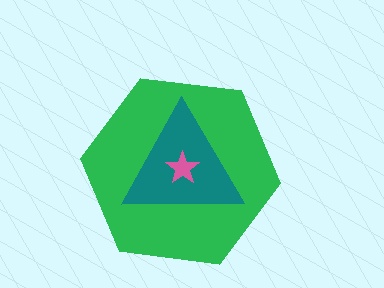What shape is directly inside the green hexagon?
The teal triangle.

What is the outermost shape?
The green hexagon.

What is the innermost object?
The pink star.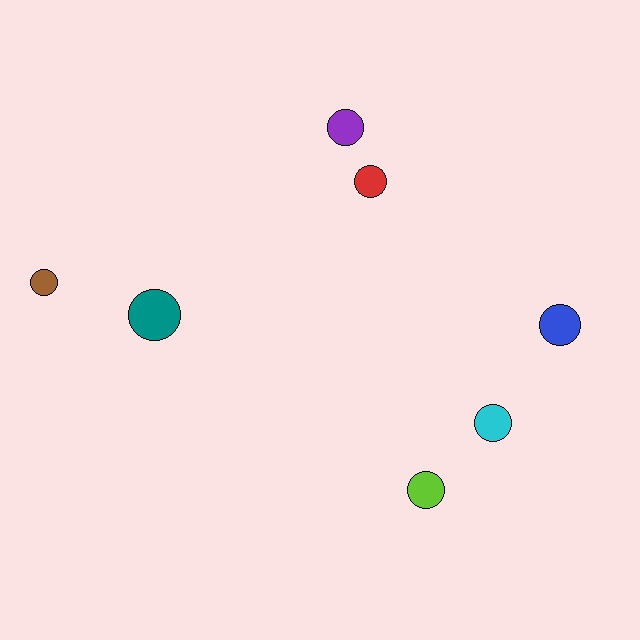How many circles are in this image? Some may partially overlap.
There are 7 circles.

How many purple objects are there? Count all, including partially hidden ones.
There is 1 purple object.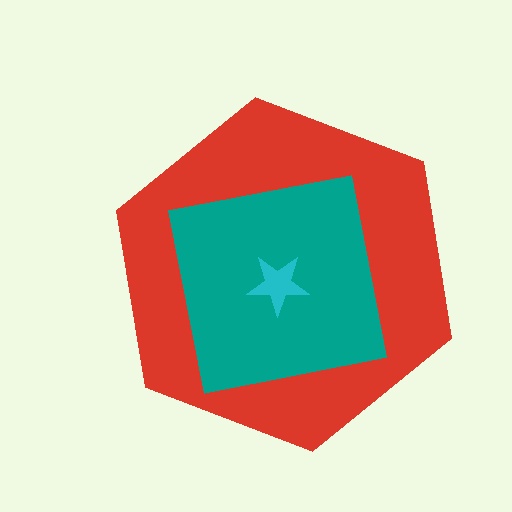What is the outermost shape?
The red hexagon.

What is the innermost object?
The cyan star.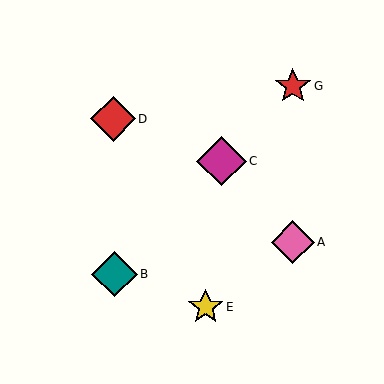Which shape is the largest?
The magenta diamond (labeled C) is the largest.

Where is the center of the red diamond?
The center of the red diamond is at (113, 119).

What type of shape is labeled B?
Shape B is a teal diamond.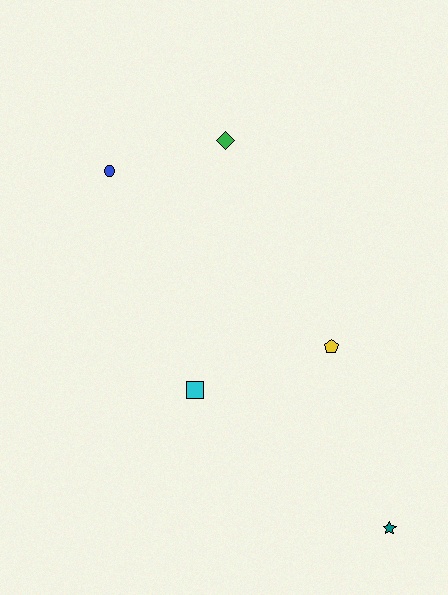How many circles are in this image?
There is 1 circle.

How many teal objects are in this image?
There is 1 teal object.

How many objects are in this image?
There are 5 objects.